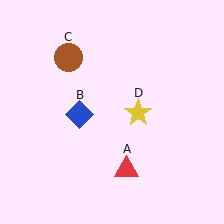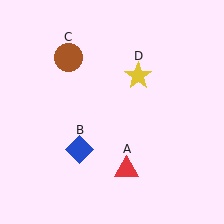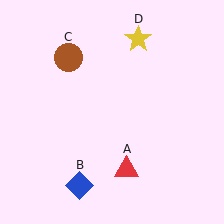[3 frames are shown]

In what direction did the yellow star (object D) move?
The yellow star (object D) moved up.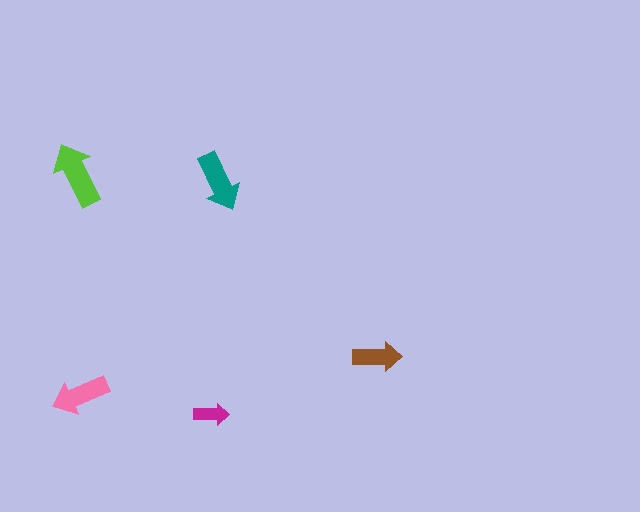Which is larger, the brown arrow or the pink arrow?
The pink one.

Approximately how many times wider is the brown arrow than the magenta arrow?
About 1.5 times wider.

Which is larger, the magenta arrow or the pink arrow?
The pink one.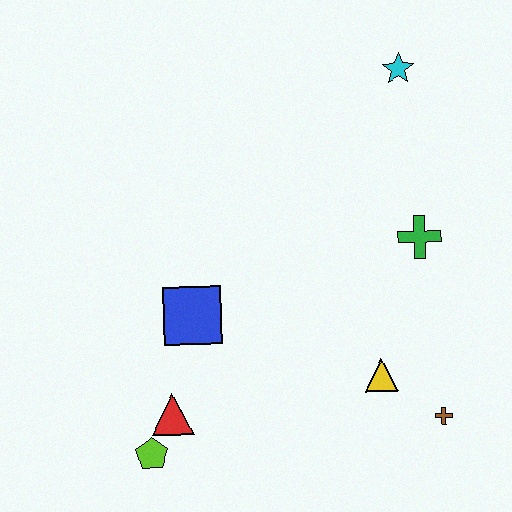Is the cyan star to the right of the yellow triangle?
Yes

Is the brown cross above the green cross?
No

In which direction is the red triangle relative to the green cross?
The red triangle is to the left of the green cross.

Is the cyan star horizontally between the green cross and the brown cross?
No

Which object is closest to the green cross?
The yellow triangle is closest to the green cross.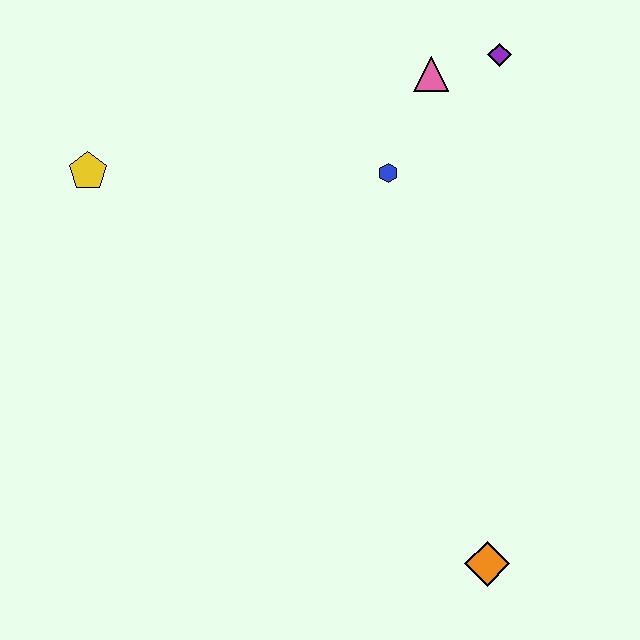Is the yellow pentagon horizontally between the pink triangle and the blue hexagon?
No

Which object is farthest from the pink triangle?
The orange diamond is farthest from the pink triangle.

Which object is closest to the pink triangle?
The purple diamond is closest to the pink triangle.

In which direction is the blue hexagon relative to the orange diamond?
The blue hexagon is above the orange diamond.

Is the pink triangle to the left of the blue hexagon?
No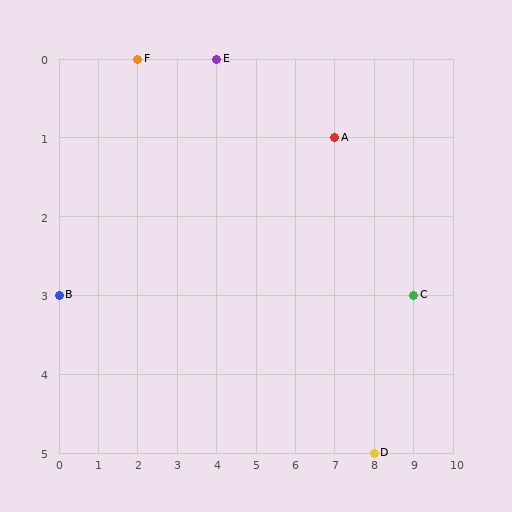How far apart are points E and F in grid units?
Points E and F are 2 columns apart.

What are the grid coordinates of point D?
Point D is at grid coordinates (8, 5).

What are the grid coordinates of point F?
Point F is at grid coordinates (2, 0).